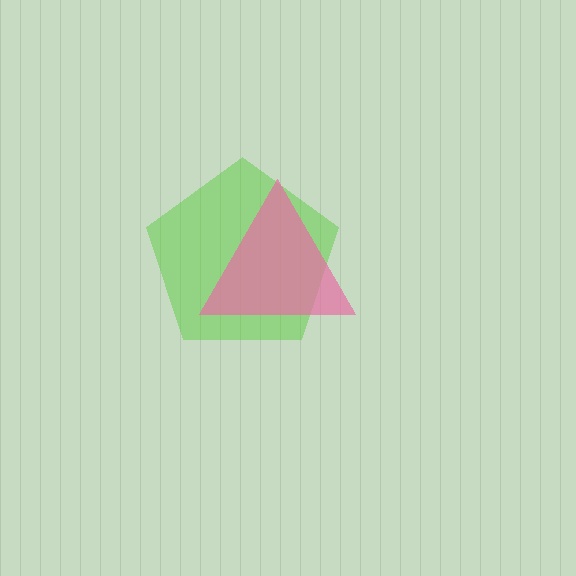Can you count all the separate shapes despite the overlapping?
Yes, there are 2 separate shapes.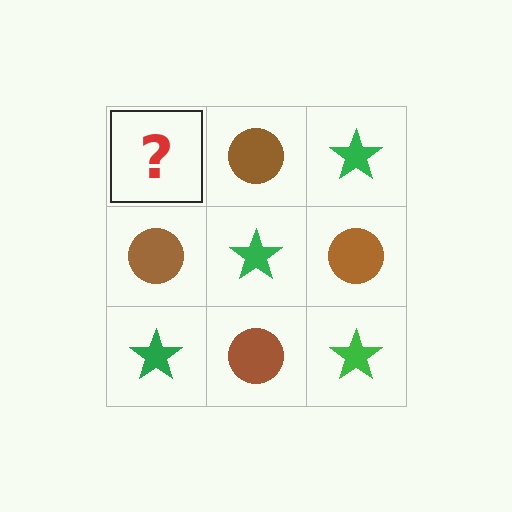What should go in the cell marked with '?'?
The missing cell should contain a green star.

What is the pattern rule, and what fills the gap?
The rule is that it alternates green star and brown circle in a checkerboard pattern. The gap should be filled with a green star.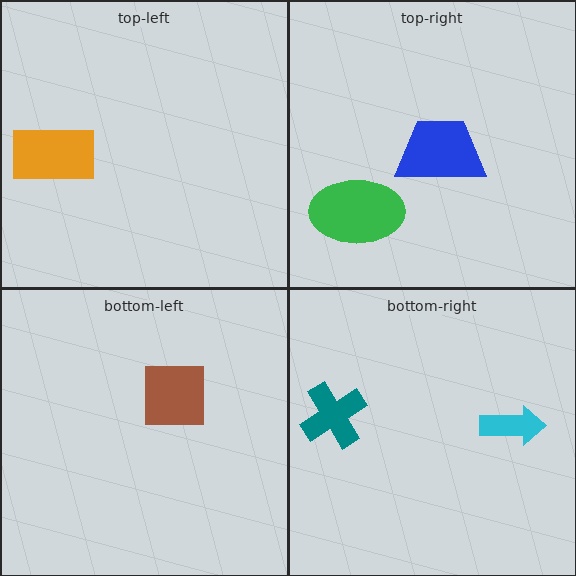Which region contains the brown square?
The bottom-left region.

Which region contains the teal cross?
The bottom-right region.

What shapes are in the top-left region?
The orange rectangle.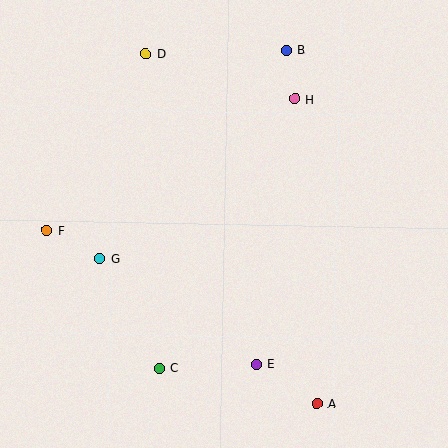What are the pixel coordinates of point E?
Point E is at (256, 364).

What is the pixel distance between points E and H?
The distance between E and H is 268 pixels.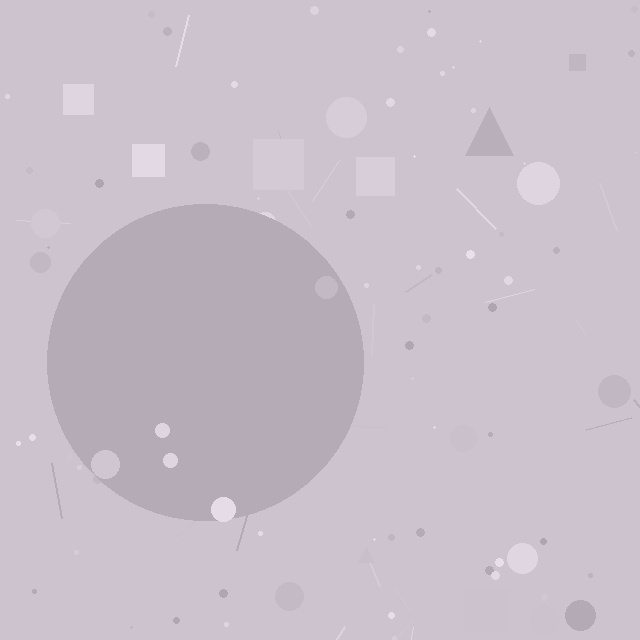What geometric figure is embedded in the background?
A circle is embedded in the background.